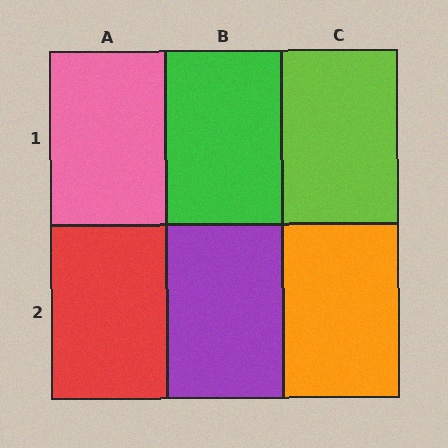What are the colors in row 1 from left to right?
Pink, green, lime.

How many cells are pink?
1 cell is pink.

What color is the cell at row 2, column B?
Purple.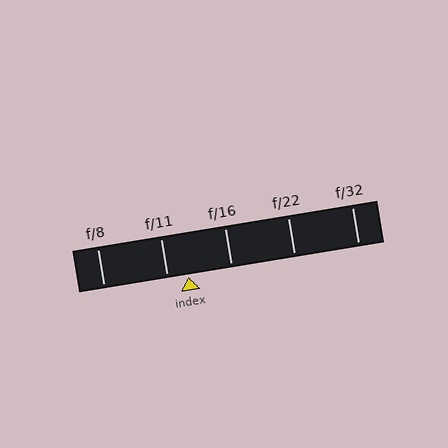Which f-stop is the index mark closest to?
The index mark is closest to f/11.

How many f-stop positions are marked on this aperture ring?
There are 5 f-stop positions marked.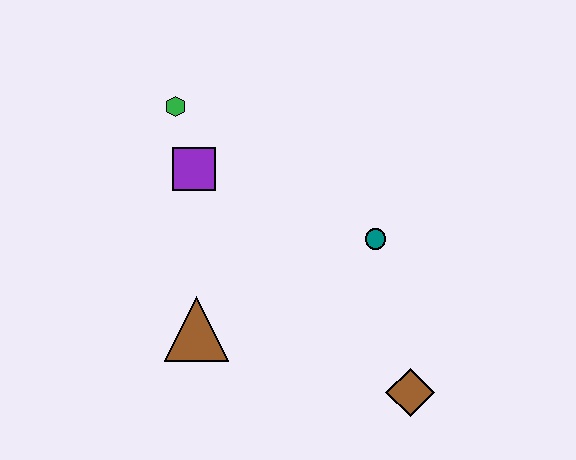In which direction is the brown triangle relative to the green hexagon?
The brown triangle is below the green hexagon.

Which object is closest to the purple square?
The green hexagon is closest to the purple square.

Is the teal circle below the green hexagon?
Yes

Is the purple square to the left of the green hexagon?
No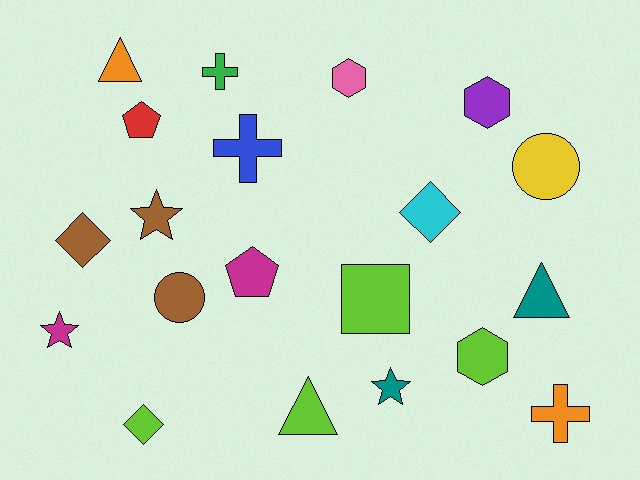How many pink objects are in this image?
There is 1 pink object.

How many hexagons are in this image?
There are 3 hexagons.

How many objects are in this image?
There are 20 objects.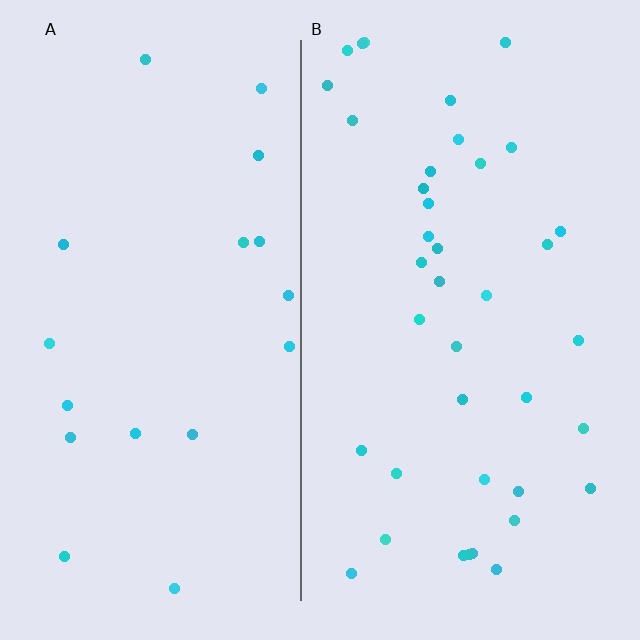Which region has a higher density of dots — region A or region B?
B (the right).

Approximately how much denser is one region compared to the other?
Approximately 2.2× — region B over region A.